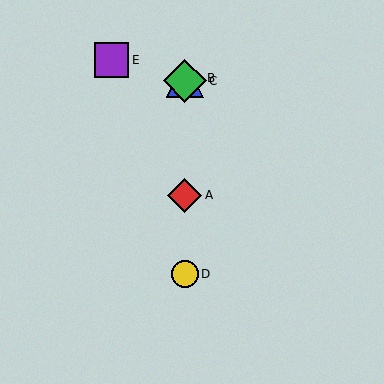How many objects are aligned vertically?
4 objects (A, B, C, D) are aligned vertically.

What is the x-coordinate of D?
Object D is at x≈185.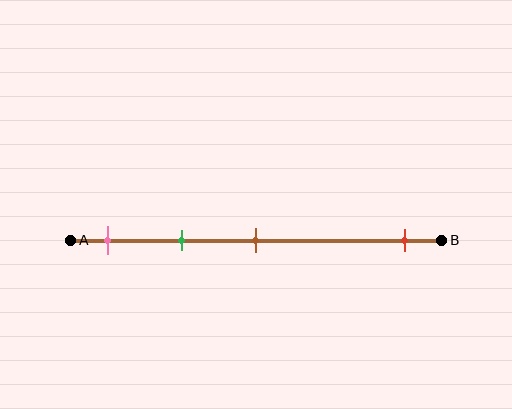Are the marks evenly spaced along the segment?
No, the marks are not evenly spaced.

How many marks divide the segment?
There are 4 marks dividing the segment.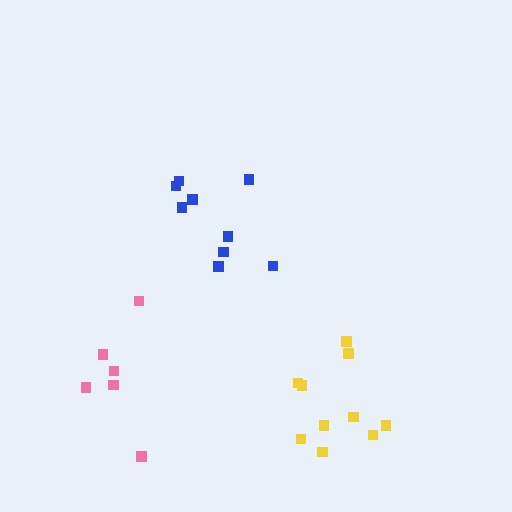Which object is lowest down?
The yellow cluster is bottommost.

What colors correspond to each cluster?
The clusters are colored: blue, pink, yellow.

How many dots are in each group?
Group 1: 9 dots, Group 2: 6 dots, Group 3: 10 dots (25 total).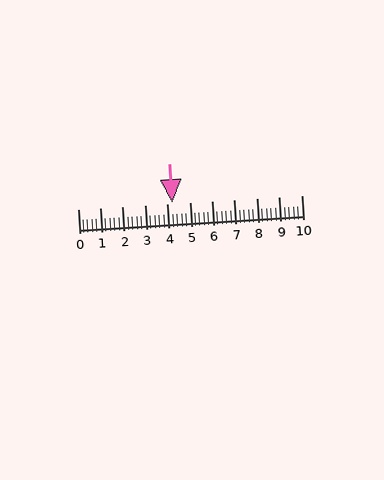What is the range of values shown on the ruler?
The ruler shows values from 0 to 10.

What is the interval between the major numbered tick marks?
The major tick marks are spaced 1 units apart.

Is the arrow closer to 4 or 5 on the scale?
The arrow is closer to 4.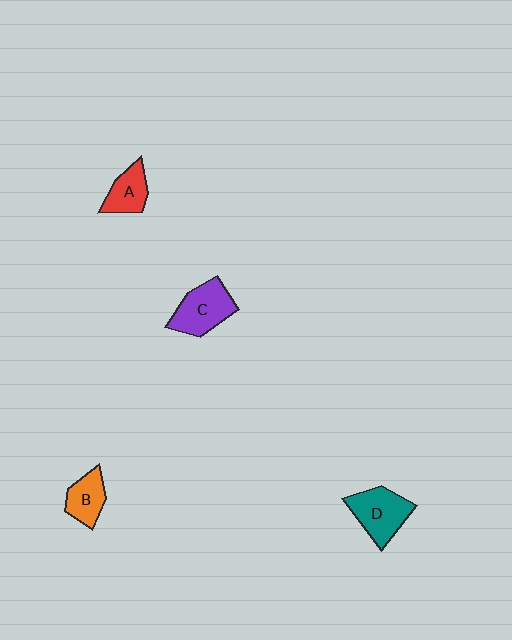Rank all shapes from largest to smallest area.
From largest to smallest: C (purple), D (teal), A (red), B (orange).